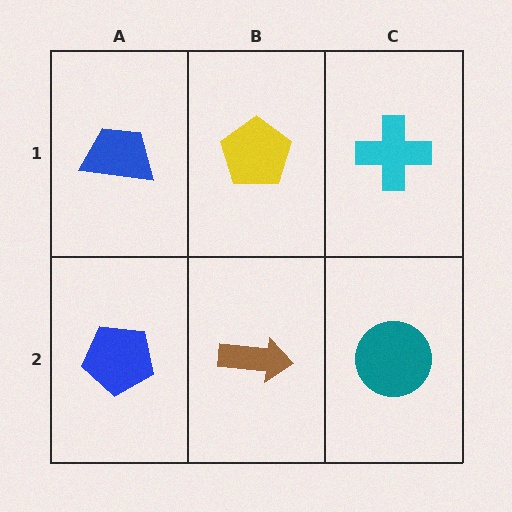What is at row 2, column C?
A teal circle.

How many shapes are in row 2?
3 shapes.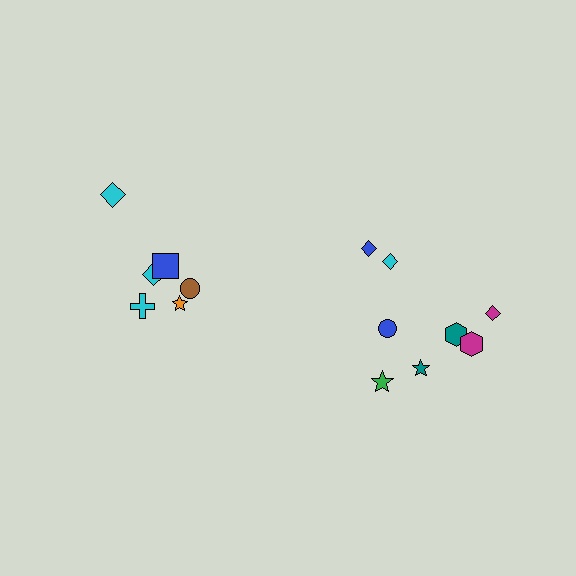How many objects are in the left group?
There are 6 objects.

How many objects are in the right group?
There are 8 objects.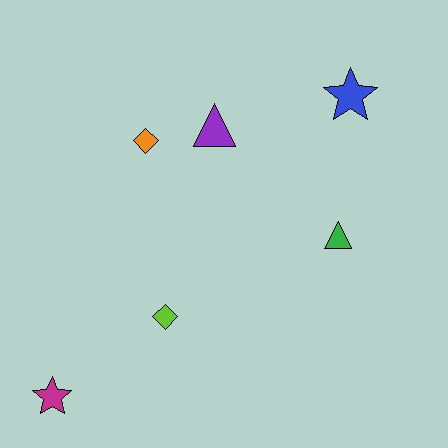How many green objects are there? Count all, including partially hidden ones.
There is 1 green object.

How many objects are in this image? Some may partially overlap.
There are 6 objects.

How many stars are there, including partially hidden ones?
There are 2 stars.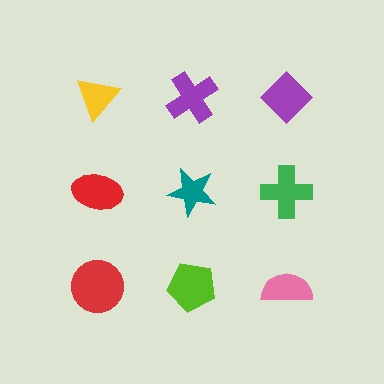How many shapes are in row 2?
3 shapes.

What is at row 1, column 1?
A yellow triangle.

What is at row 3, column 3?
A pink semicircle.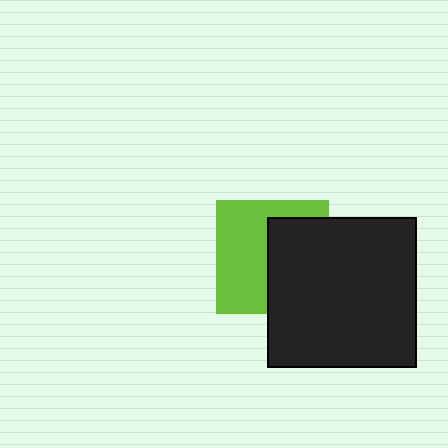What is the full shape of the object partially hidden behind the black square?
The partially hidden object is a lime square.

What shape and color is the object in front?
The object in front is a black square.